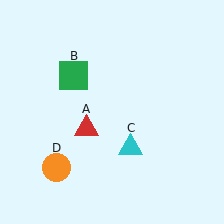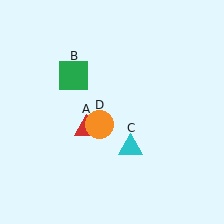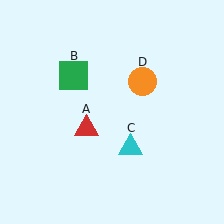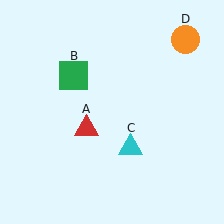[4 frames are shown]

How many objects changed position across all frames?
1 object changed position: orange circle (object D).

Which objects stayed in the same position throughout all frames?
Red triangle (object A) and green square (object B) and cyan triangle (object C) remained stationary.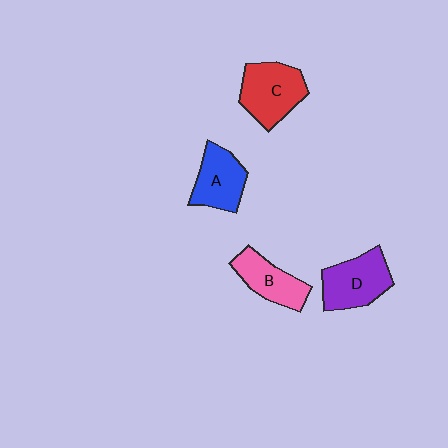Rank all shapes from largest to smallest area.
From largest to smallest: C (red), D (purple), A (blue), B (pink).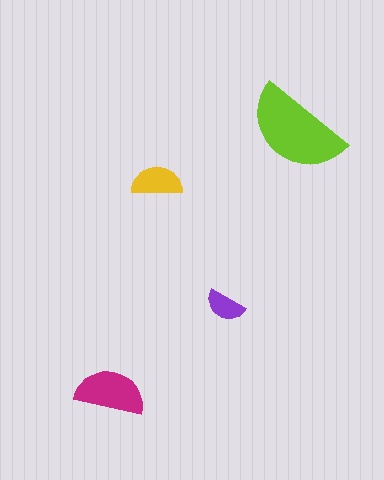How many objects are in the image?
There are 4 objects in the image.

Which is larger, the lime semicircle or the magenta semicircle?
The lime one.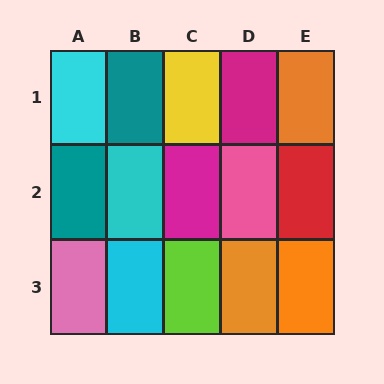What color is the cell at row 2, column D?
Pink.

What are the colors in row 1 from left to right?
Cyan, teal, yellow, magenta, orange.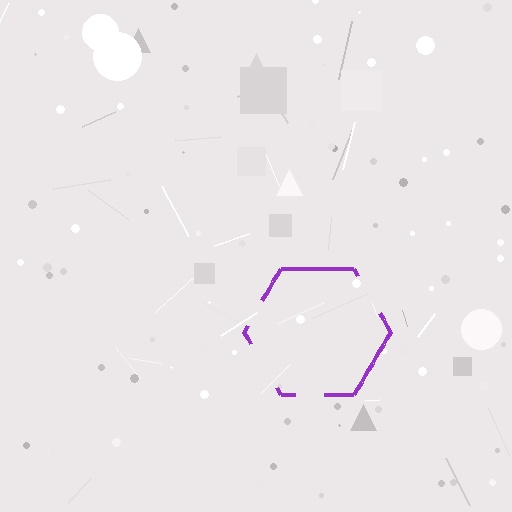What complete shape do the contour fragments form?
The contour fragments form a hexagon.